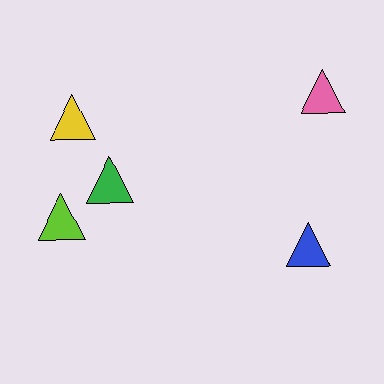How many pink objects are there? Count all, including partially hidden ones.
There is 1 pink object.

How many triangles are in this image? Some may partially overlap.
There are 5 triangles.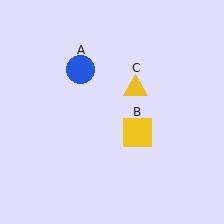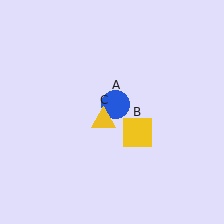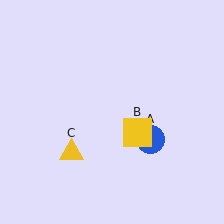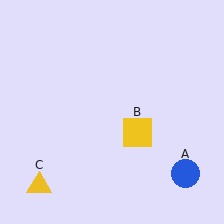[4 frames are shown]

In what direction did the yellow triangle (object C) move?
The yellow triangle (object C) moved down and to the left.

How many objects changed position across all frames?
2 objects changed position: blue circle (object A), yellow triangle (object C).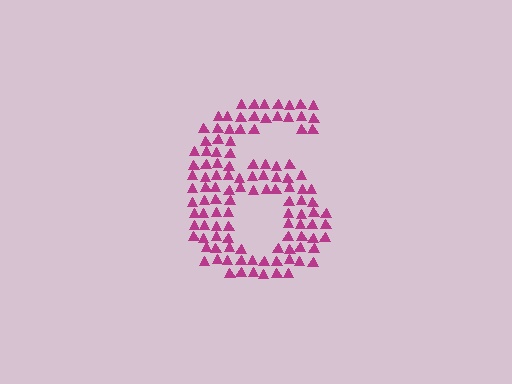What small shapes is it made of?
It is made of small triangles.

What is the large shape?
The large shape is the digit 6.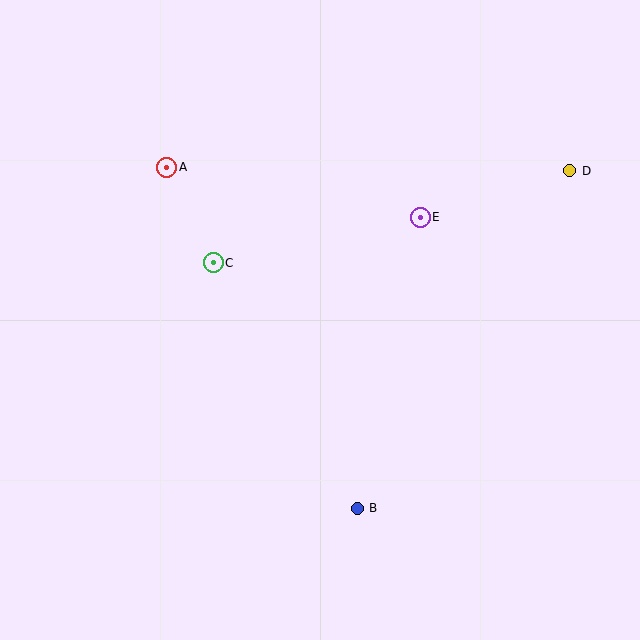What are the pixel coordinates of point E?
Point E is at (420, 217).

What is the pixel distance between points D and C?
The distance between D and C is 368 pixels.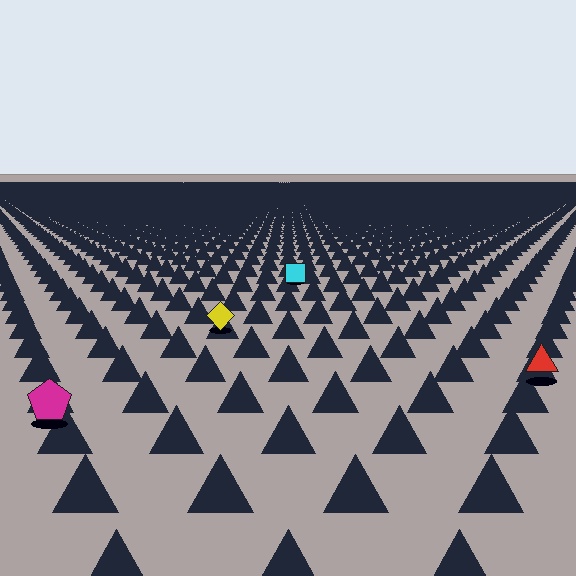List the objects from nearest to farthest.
From nearest to farthest: the magenta pentagon, the red triangle, the yellow diamond, the cyan square.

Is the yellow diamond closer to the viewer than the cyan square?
Yes. The yellow diamond is closer — you can tell from the texture gradient: the ground texture is coarser near it.